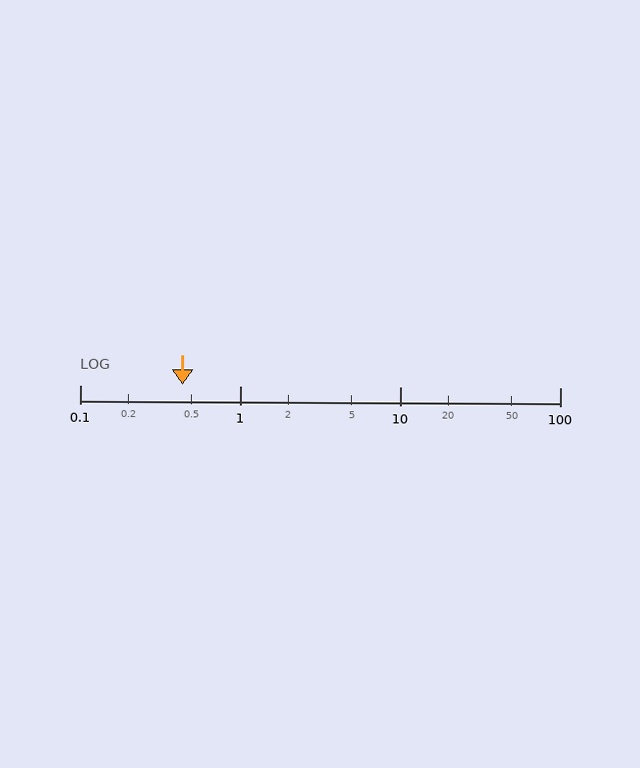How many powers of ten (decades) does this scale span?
The scale spans 3 decades, from 0.1 to 100.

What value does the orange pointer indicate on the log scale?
The pointer indicates approximately 0.44.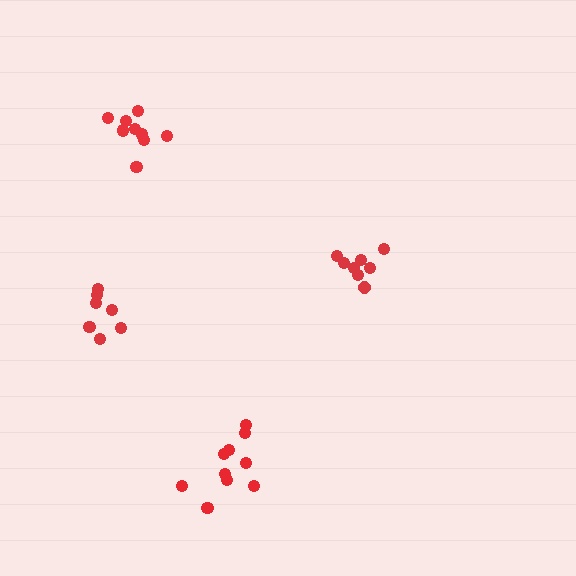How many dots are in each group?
Group 1: 8 dots, Group 2: 10 dots, Group 3: 7 dots, Group 4: 10 dots (35 total).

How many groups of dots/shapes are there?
There are 4 groups.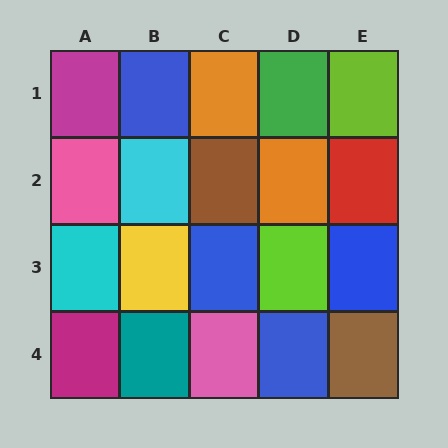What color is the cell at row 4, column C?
Pink.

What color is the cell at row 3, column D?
Lime.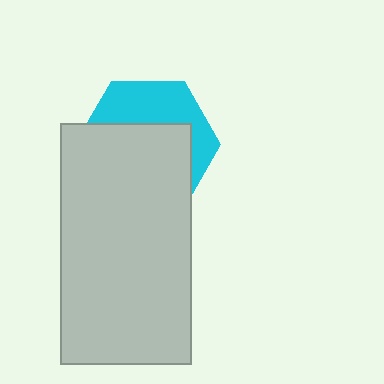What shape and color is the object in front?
The object in front is a light gray rectangle.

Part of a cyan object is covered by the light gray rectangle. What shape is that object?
It is a hexagon.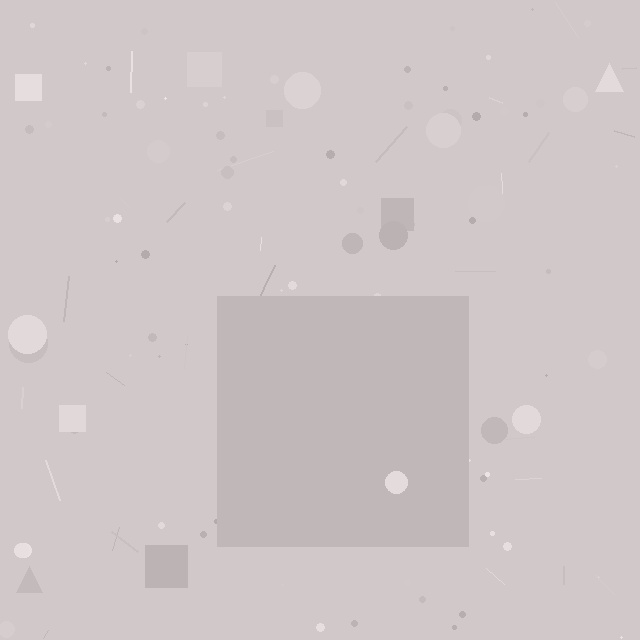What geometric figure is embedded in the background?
A square is embedded in the background.